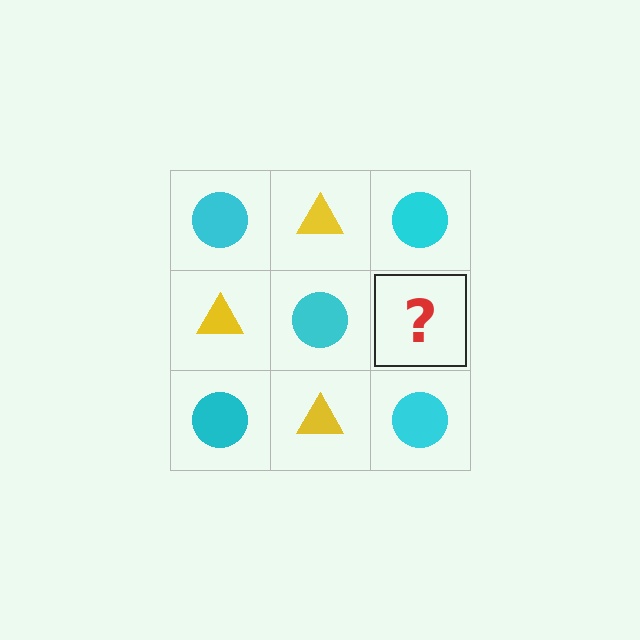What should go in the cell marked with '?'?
The missing cell should contain a yellow triangle.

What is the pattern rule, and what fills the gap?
The rule is that it alternates cyan circle and yellow triangle in a checkerboard pattern. The gap should be filled with a yellow triangle.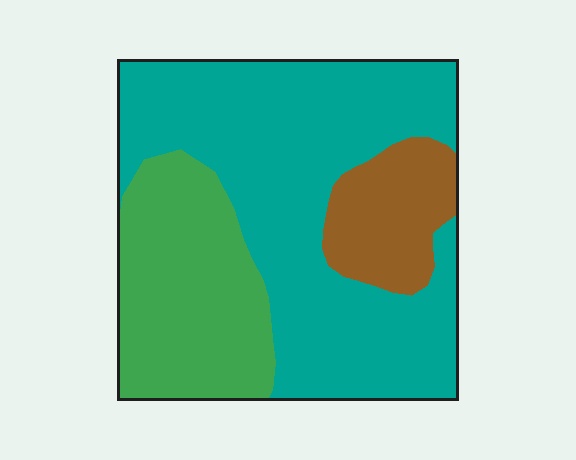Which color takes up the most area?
Teal, at roughly 60%.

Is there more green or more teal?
Teal.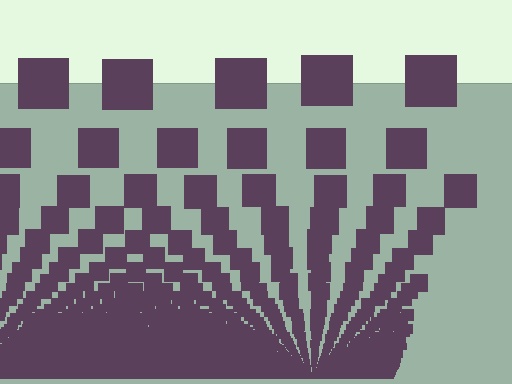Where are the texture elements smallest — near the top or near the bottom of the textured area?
Near the bottom.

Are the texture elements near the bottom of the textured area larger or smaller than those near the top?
Smaller. The gradient is inverted — elements near the bottom are smaller and denser.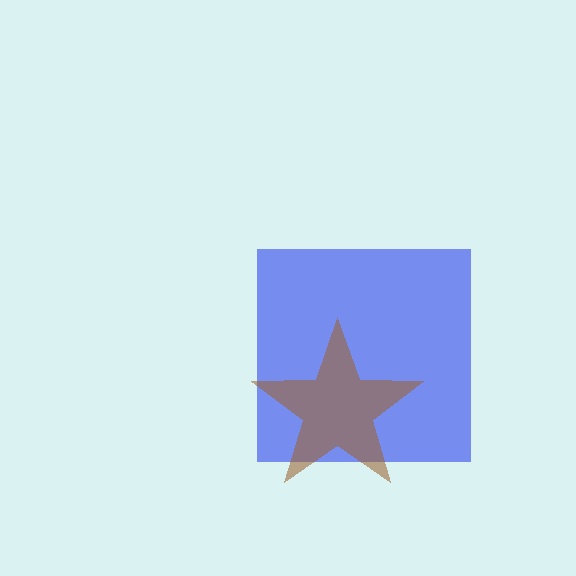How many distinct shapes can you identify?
There are 2 distinct shapes: a blue square, a brown star.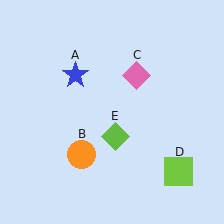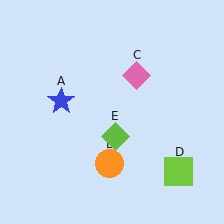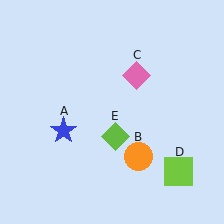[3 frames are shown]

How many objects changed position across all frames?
2 objects changed position: blue star (object A), orange circle (object B).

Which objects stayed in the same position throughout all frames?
Pink diamond (object C) and lime square (object D) and lime diamond (object E) remained stationary.